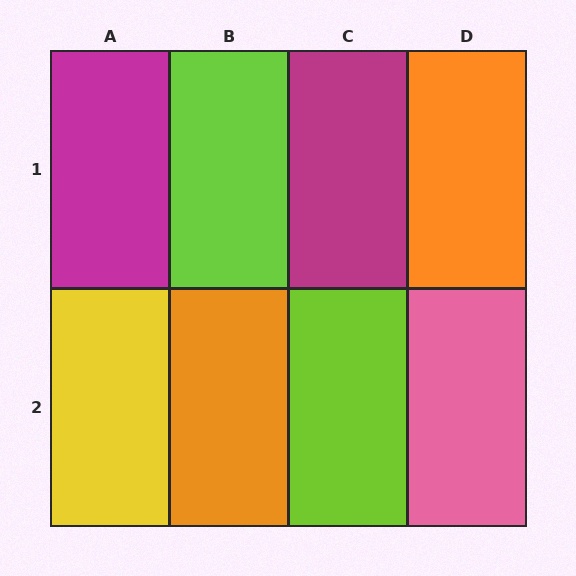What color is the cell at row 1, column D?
Orange.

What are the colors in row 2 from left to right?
Yellow, orange, lime, pink.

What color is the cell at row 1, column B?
Lime.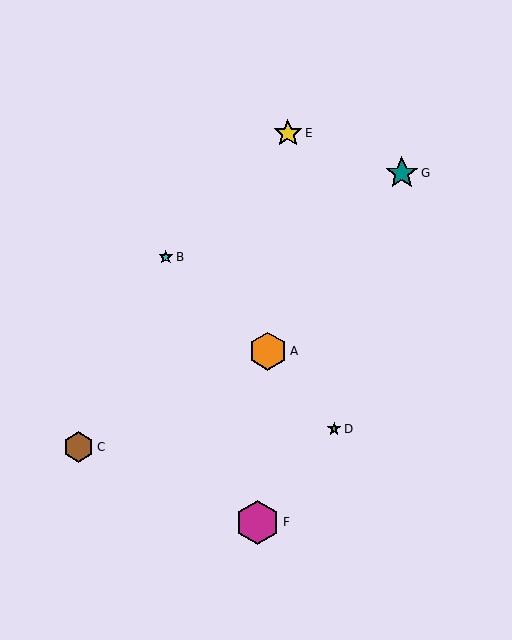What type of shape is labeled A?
Shape A is an orange hexagon.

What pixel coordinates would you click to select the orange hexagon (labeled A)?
Click at (268, 351) to select the orange hexagon A.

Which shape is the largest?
The magenta hexagon (labeled F) is the largest.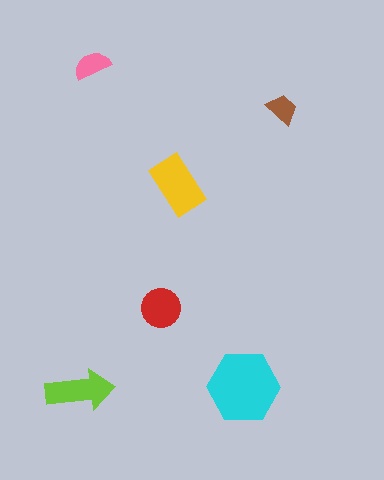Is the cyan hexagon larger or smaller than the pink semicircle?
Larger.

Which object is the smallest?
The brown trapezoid.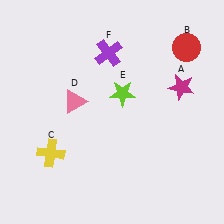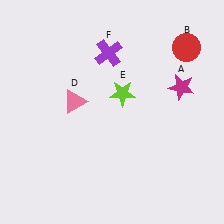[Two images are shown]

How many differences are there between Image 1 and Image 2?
There is 1 difference between the two images.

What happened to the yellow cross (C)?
The yellow cross (C) was removed in Image 2. It was in the bottom-left area of Image 1.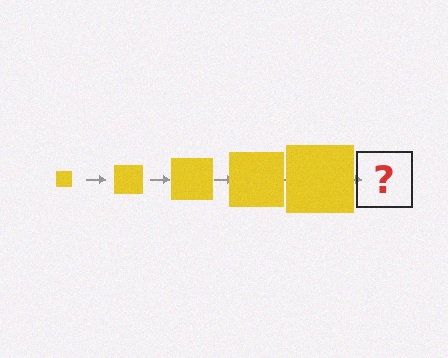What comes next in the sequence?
The next element should be a yellow square, larger than the previous one.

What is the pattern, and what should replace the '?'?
The pattern is that the square gets progressively larger each step. The '?' should be a yellow square, larger than the previous one.